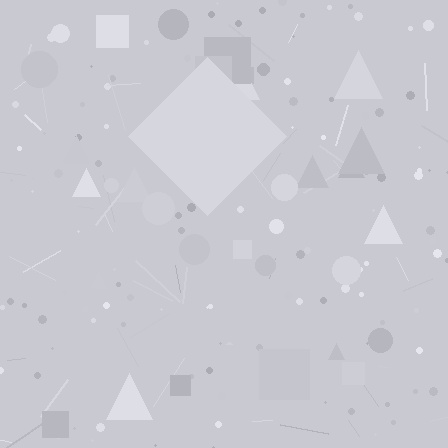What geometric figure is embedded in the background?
A diamond is embedded in the background.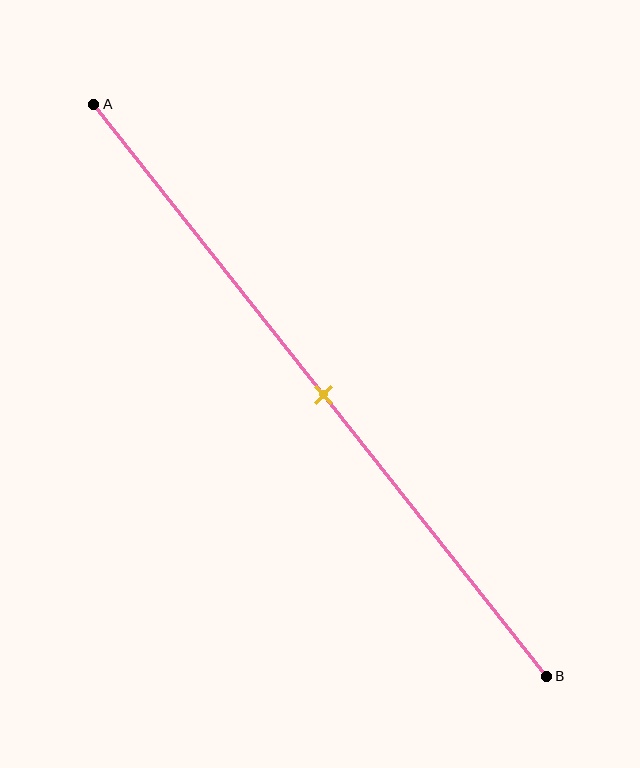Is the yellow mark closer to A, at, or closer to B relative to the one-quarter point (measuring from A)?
The yellow mark is closer to point B than the one-quarter point of segment AB.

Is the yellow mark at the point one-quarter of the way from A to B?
No, the mark is at about 50% from A, not at the 25% one-quarter point.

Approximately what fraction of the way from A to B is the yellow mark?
The yellow mark is approximately 50% of the way from A to B.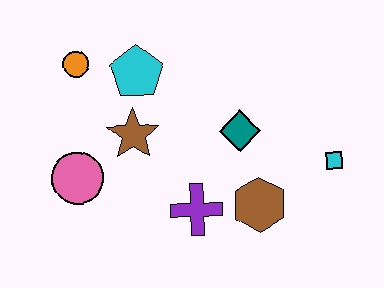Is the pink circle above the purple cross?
Yes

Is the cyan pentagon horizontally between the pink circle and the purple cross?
Yes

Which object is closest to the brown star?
The cyan pentagon is closest to the brown star.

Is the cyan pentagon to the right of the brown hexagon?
No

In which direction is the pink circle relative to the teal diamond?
The pink circle is to the left of the teal diamond.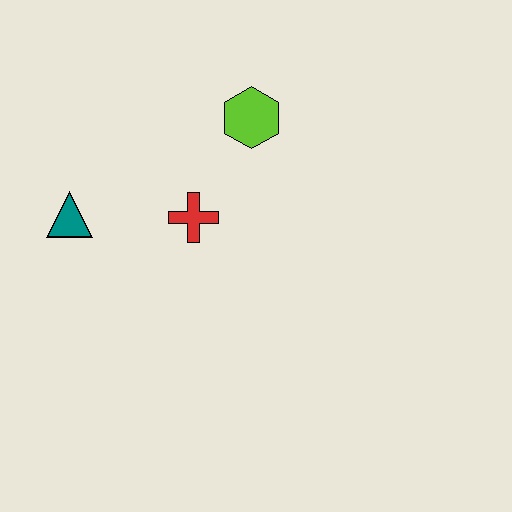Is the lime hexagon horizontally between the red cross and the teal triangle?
No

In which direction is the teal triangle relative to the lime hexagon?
The teal triangle is to the left of the lime hexagon.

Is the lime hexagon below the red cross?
No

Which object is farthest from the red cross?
The teal triangle is farthest from the red cross.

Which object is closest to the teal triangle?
The red cross is closest to the teal triangle.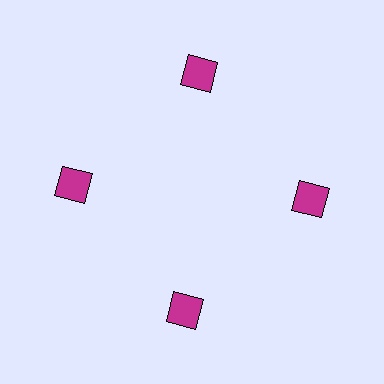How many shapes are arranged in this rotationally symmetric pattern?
There are 4 shapes, arranged in 4 groups of 1.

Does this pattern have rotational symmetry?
Yes, this pattern has 4-fold rotational symmetry. It looks the same after rotating 90 degrees around the center.